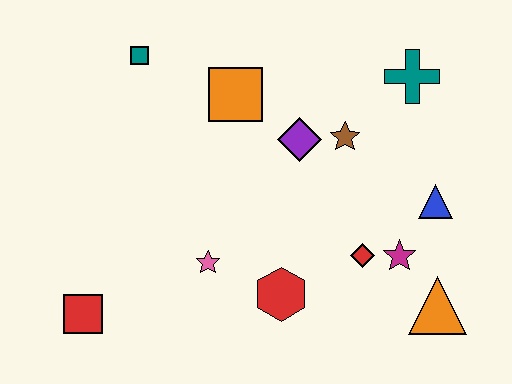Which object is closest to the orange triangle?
The magenta star is closest to the orange triangle.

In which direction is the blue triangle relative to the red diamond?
The blue triangle is to the right of the red diamond.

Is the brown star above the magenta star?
Yes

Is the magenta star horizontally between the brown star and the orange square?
No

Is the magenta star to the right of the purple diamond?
Yes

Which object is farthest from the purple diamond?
The red square is farthest from the purple diamond.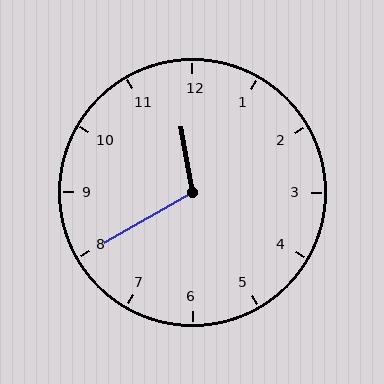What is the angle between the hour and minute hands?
Approximately 110 degrees.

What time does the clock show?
11:40.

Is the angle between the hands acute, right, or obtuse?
It is obtuse.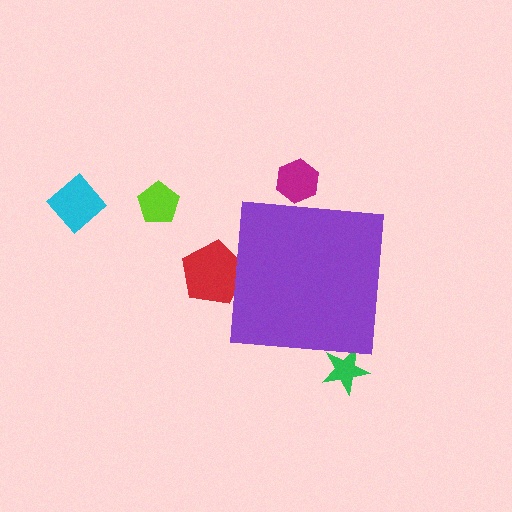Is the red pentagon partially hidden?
Yes, the red pentagon is partially hidden behind the purple square.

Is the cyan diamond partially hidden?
No, the cyan diamond is fully visible.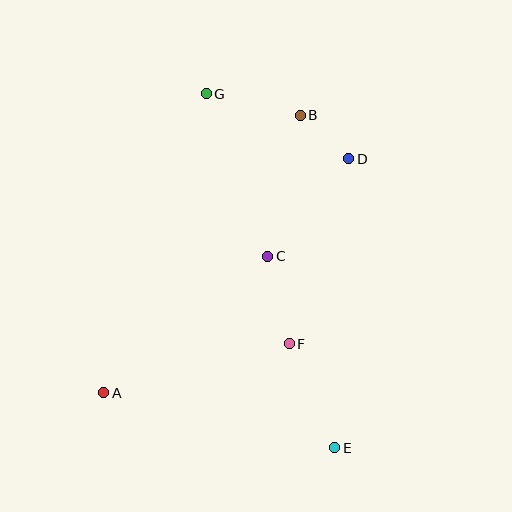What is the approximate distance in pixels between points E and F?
The distance between E and F is approximately 114 pixels.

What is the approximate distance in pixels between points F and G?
The distance between F and G is approximately 263 pixels.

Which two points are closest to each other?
Points B and D are closest to each other.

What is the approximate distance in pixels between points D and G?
The distance between D and G is approximately 156 pixels.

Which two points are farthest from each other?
Points E and G are farthest from each other.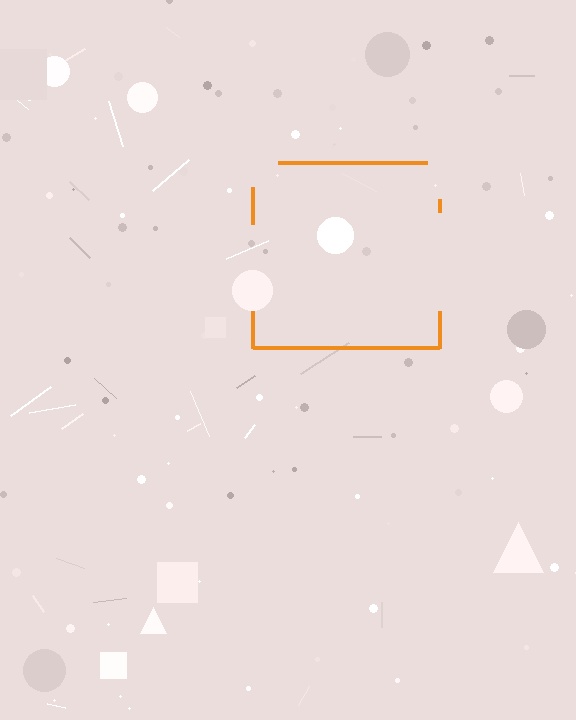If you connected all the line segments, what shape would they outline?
They would outline a square.